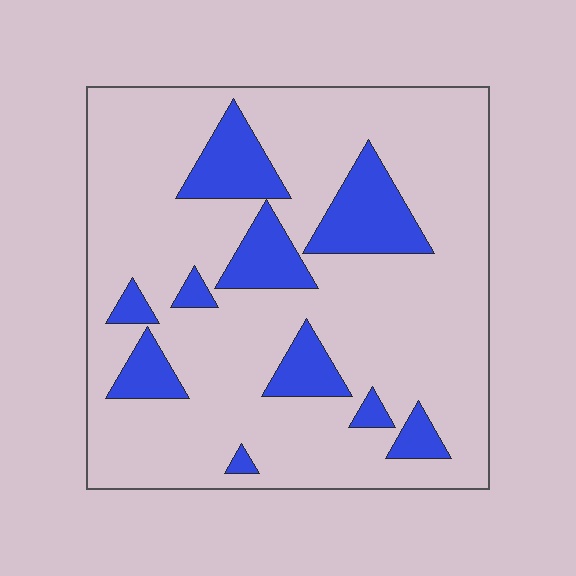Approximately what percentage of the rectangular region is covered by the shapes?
Approximately 20%.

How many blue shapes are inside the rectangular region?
10.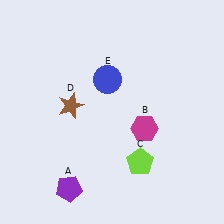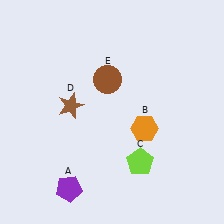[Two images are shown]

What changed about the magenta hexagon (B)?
In Image 1, B is magenta. In Image 2, it changed to orange.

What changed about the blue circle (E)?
In Image 1, E is blue. In Image 2, it changed to brown.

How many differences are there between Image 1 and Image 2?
There are 2 differences between the two images.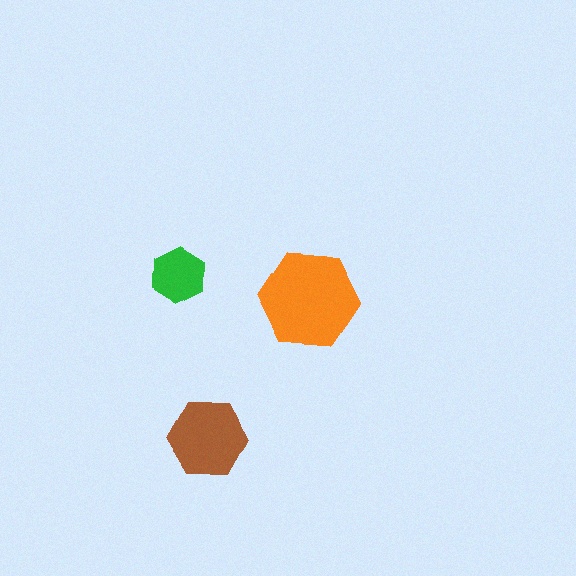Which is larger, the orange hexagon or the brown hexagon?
The orange one.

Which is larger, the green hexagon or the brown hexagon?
The brown one.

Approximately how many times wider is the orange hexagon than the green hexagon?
About 2 times wider.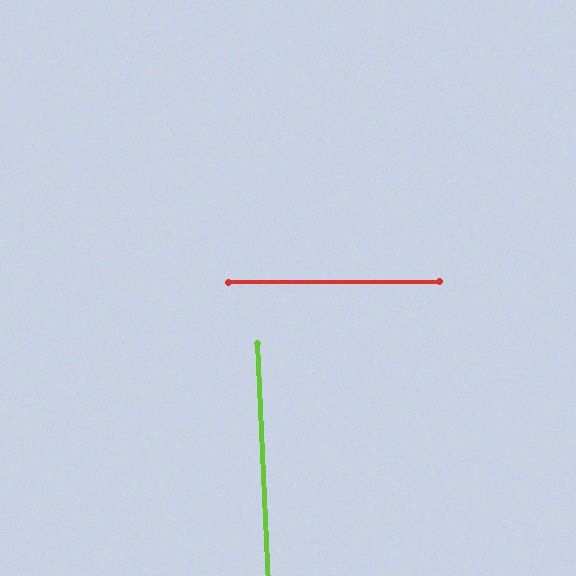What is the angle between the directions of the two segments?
Approximately 88 degrees.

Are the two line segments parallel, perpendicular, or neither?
Perpendicular — they meet at approximately 88°.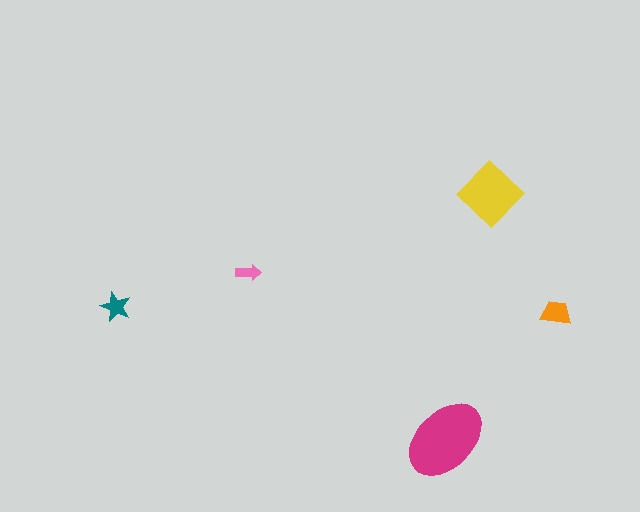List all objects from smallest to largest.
The pink arrow, the teal star, the orange trapezoid, the yellow diamond, the magenta ellipse.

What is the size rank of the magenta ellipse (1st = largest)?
1st.